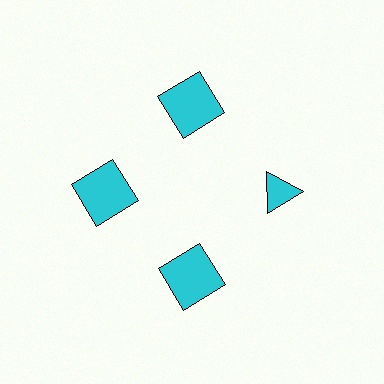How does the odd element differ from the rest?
It has a different shape: triangle instead of square.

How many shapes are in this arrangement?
There are 4 shapes arranged in a ring pattern.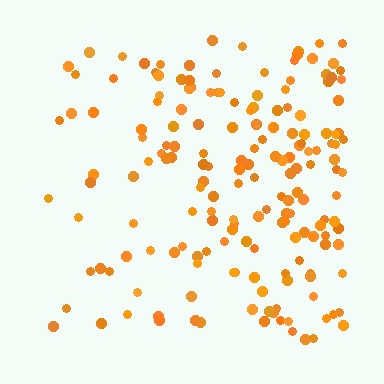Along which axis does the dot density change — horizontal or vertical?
Horizontal.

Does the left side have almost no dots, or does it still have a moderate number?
Still a moderate number, just noticeably fewer than the right.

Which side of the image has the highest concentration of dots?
The right.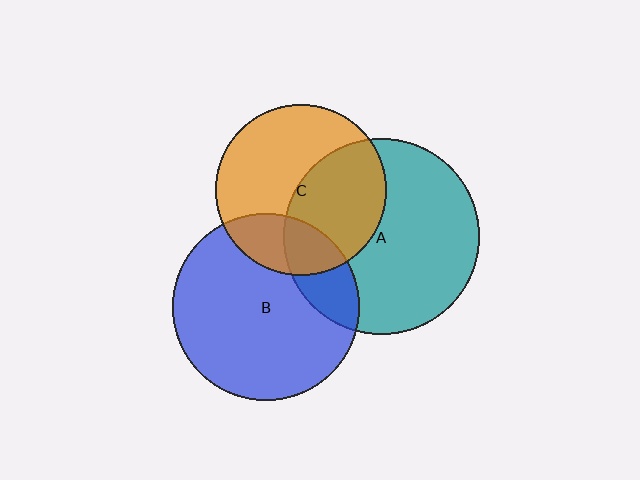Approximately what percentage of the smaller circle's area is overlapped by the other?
Approximately 45%.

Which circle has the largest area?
Circle A (teal).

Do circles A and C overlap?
Yes.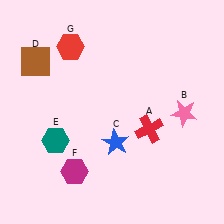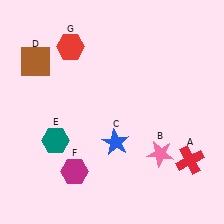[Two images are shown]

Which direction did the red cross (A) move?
The red cross (A) moved right.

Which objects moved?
The objects that moved are: the red cross (A), the pink star (B).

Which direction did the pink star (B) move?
The pink star (B) moved down.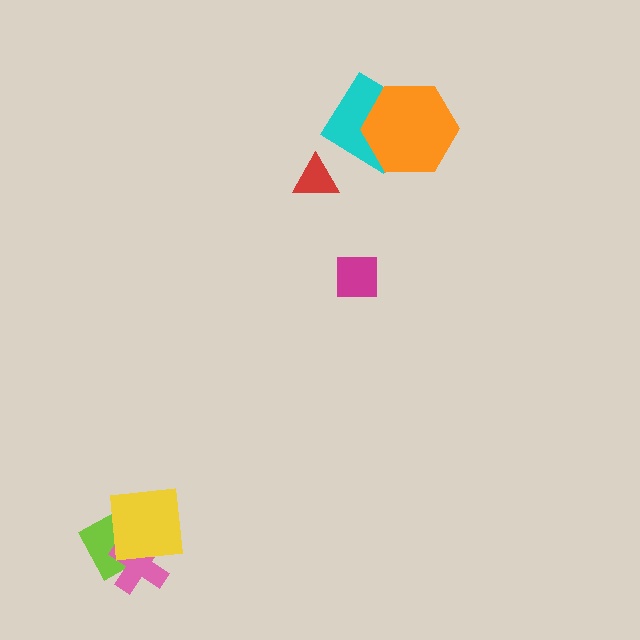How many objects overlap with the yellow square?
2 objects overlap with the yellow square.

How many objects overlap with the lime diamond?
2 objects overlap with the lime diamond.